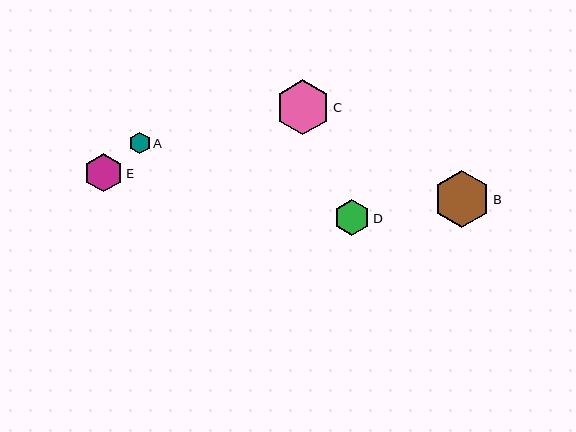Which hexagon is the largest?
Hexagon B is the largest with a size of approximately 57 pixels.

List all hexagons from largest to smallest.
From largest to smallest: B, C, E, D, A.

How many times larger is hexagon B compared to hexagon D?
Hexagon B is approximately 1.6 times the size of hexagon D.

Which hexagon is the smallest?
Hexagon A is the smallest with a size of approximately 21 pixels.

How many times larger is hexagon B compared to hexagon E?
Hexagon B is approximately 1.5 times the size of hexagon E.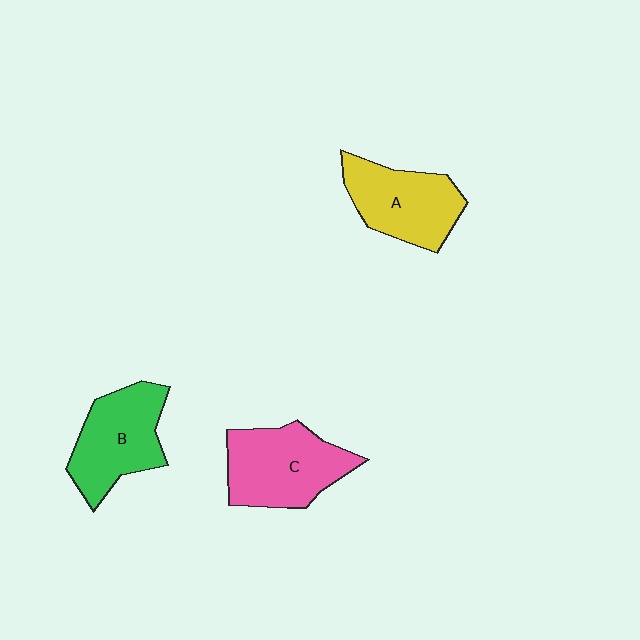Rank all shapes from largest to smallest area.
From largest to smallest: C (pink), B (green), A (yellow).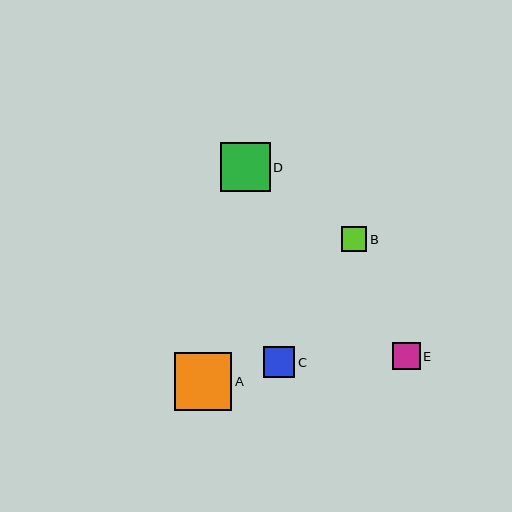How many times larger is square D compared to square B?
Square D is approximately 2.0 times the size of square B.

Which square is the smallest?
Square B is the smallest with a size of approximately 25 pixels.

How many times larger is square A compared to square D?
Square A is approximately 1.2 times the size of square D.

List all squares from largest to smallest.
From largest to smallest: A, D, C, E, B.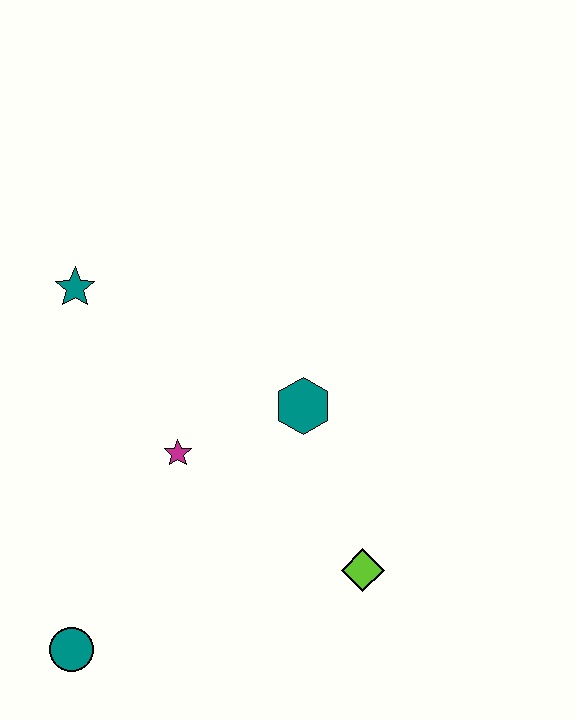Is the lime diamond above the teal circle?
Yes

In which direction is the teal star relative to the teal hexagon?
The teal star is to the left of the teal hexagon.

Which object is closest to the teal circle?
The magenta star is closest to the teal circle.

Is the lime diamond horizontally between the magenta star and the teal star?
No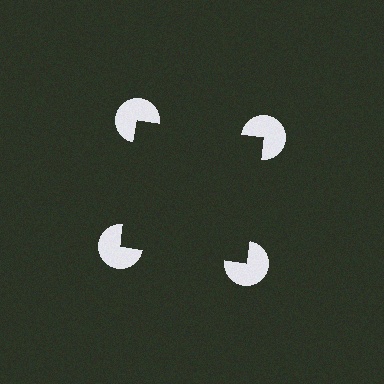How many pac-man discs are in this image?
There are 4 — one at each vertex of the illusory square.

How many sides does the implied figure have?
4 sides.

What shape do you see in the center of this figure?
An illusory square — its edges are inferred from the aligned wedge cuts in the pac-man discs, not physically drawn.